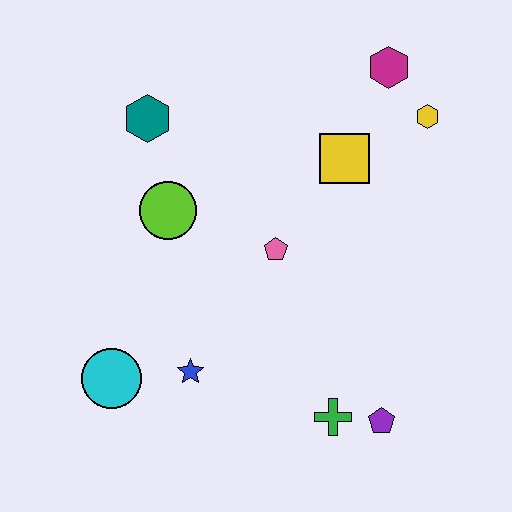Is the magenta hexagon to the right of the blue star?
Yes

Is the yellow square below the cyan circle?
No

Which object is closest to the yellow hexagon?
The magenta hexagon is closest to the yellow hexagon.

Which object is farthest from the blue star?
The magenta hexagon is farthest from the blue star.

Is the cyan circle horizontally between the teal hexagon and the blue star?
No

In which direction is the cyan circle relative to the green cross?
The cyan circle is to the left of the green cross.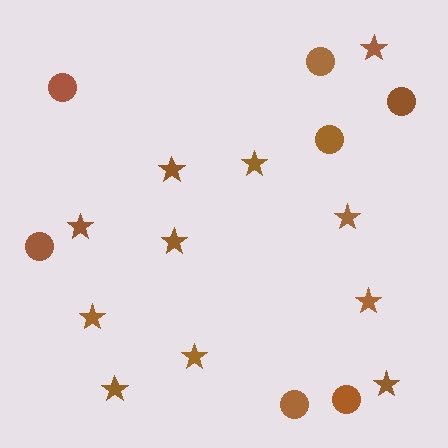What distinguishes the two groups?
There are 2 groups: one group of circles (7) and one group of stars (11).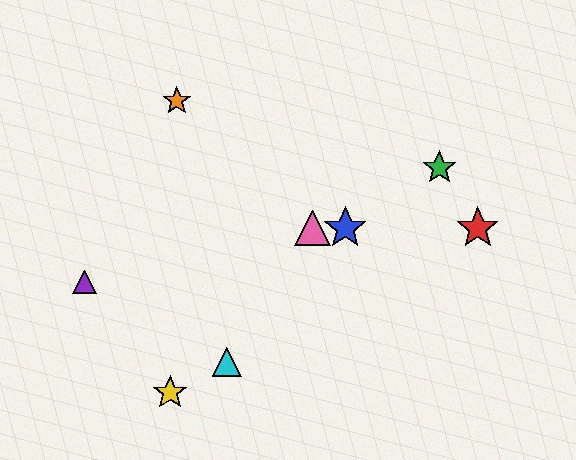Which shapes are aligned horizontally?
The red star, the blue star, the pink triangle are aligned horizontally.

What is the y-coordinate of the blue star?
The blue star is at y≈228.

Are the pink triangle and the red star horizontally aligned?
Yes, both are at y≈228.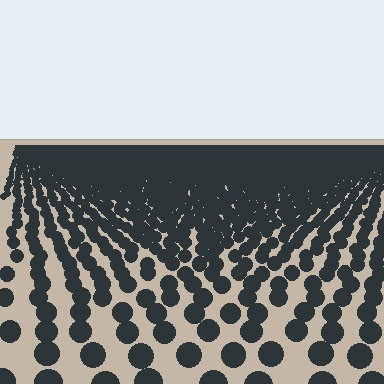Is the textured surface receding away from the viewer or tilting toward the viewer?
The surface is receding away from the viewer. Texture elements get smaller and denser toward the top.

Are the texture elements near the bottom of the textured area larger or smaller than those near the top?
Larger. Near the bottom, elements are closer to the viewer and appear at a bigger on-screen size.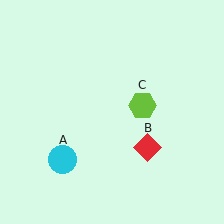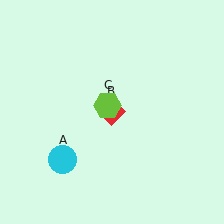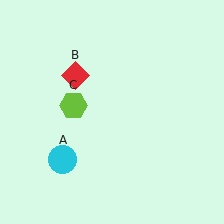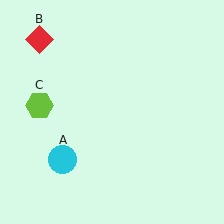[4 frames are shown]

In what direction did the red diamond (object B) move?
The red diamond (object B) moved up and to the left.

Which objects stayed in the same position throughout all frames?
Cyan circle (object A) remained stationary.